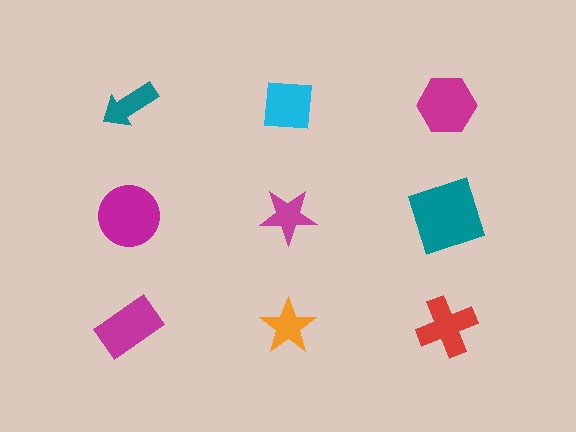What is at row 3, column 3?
A red cross.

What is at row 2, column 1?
A magenta circle.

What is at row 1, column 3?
A magenta hexagon.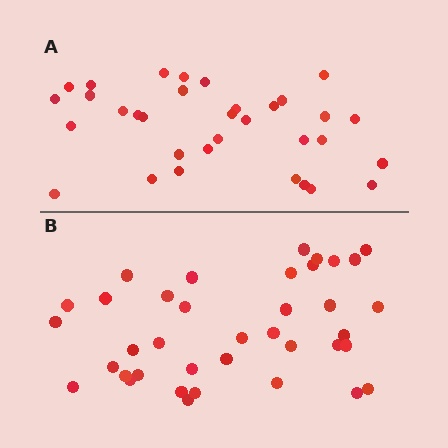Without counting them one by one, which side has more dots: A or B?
Region B (the bottom region) has more dots.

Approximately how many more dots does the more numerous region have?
Region B has about 5 more dots than region A.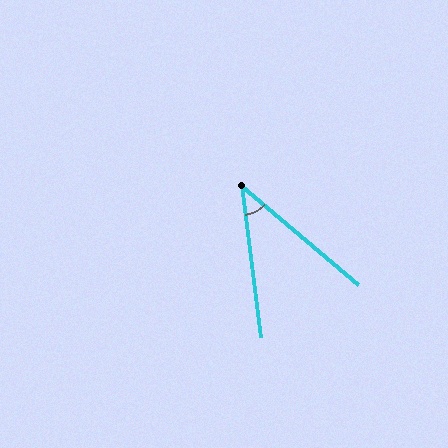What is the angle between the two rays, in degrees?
Approximately 43 degrees.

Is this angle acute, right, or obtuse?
It is acute.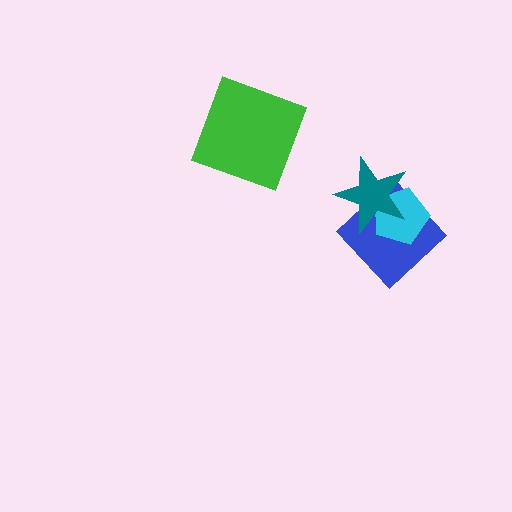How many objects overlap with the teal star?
2 objects overlap with the teal star.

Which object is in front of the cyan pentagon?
The teal star is in front of the cyan pentagon.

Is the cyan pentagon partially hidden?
Yes, it is partially covered by another shape.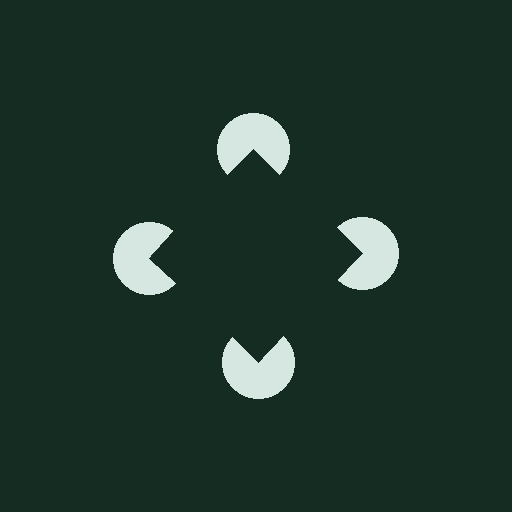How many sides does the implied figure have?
4 sides.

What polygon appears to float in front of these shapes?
An illusory square — its edges are inferred from the aligned wedge cuts in the pac-man discs, not physically drawn.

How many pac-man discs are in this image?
There are 4 — one at each vertex of the illusory square.